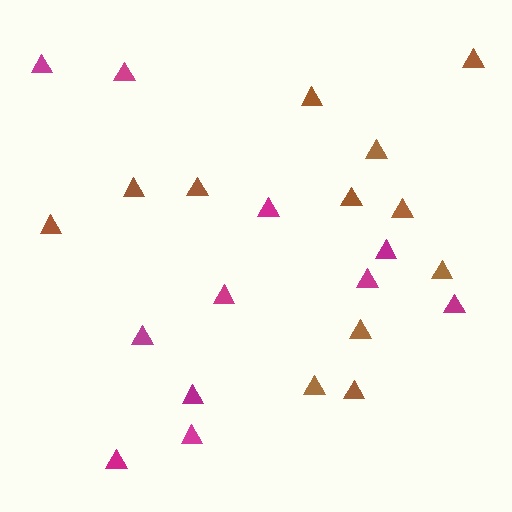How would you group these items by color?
There are 2 groups: one group of brown triangles (12) and one group of magenta triangles (11).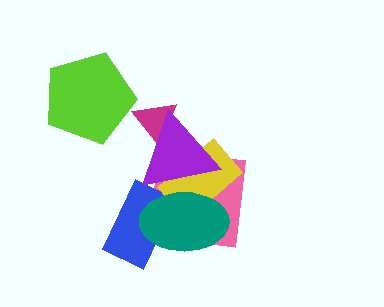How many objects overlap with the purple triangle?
4 objects overlap with the purple triangle.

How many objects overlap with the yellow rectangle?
3 objects overlap with the yellow rectangle.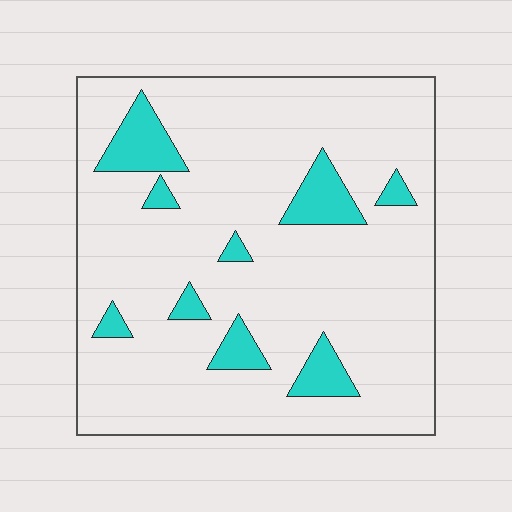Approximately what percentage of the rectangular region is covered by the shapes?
Approximately 10%.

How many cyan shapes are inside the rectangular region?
9.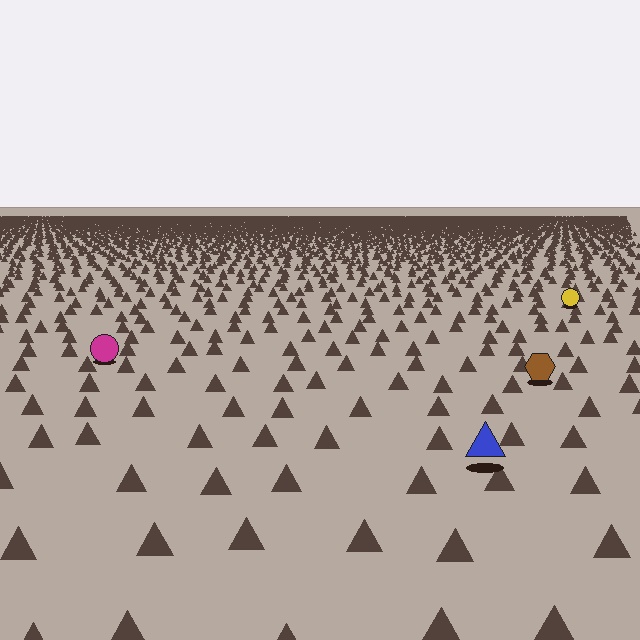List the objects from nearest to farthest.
From nearest to farthest: the blue triangle, the brown hexagon, the magenta circle, the yellow circle.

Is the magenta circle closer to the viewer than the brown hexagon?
No. The brown hexagon is closer — you can tell from the texture gradient: the ground texture is coarser near it.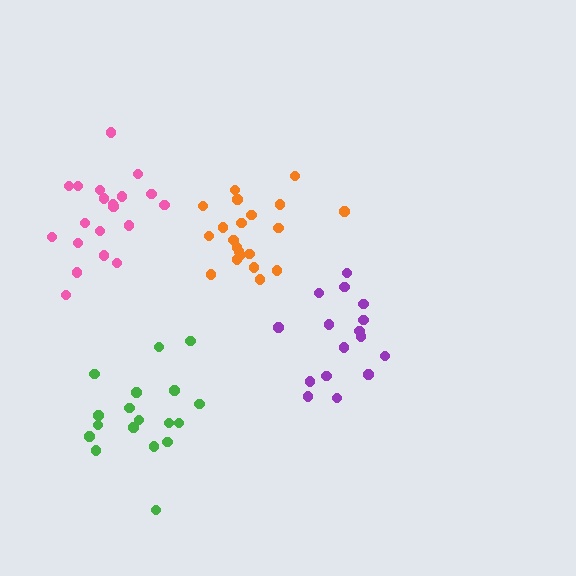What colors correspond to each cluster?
The clusters are colored: green, orange, purple, pink.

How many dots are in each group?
Group 1: 18 dots, Group 2: 21 dots, Group 3: 16 dots, Group 4: 20 dots (75 total).